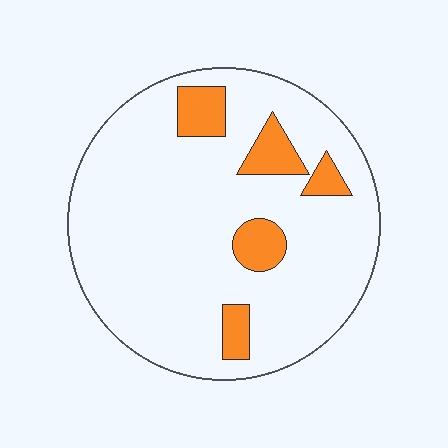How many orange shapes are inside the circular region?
5.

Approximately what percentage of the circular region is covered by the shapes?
Approximately 15%.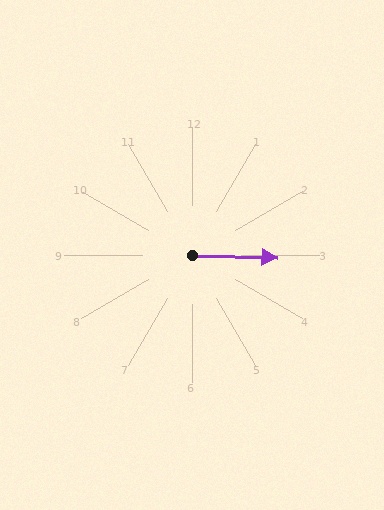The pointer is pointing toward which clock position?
Roughly 3 o'clock.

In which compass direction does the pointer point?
East.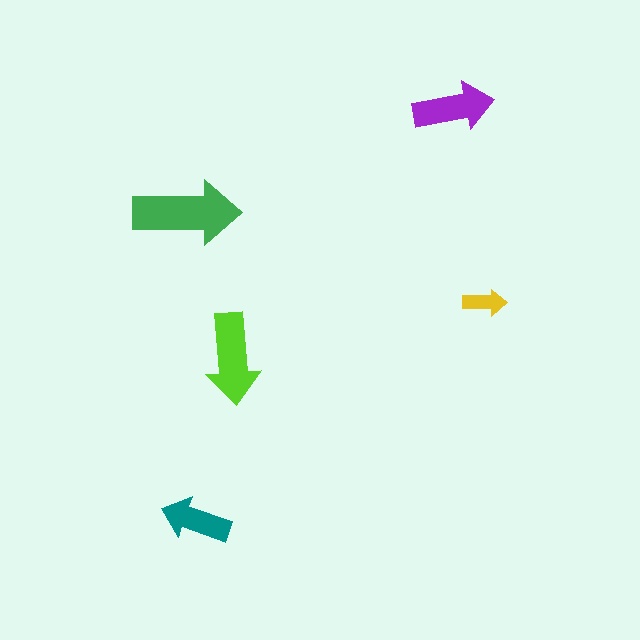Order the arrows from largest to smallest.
the green one, the lime one, the purple one, the teal one, the yellow one.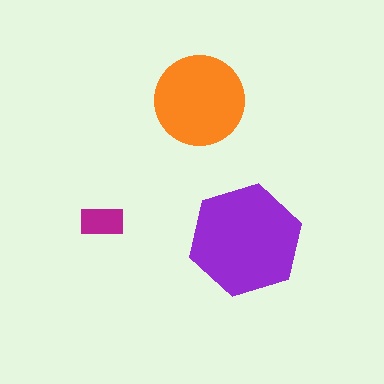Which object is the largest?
The purple hexagon.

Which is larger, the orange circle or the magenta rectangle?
The orange circle.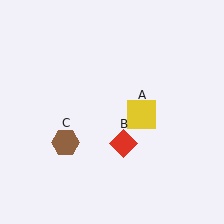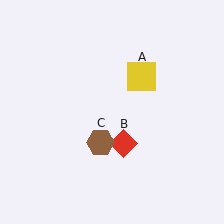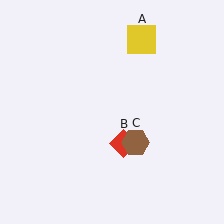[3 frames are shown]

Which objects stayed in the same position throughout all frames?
Red diamond (object B) remained stationary.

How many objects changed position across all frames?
2 objects changed position: yellow square (object A), brown hexagon (object C).